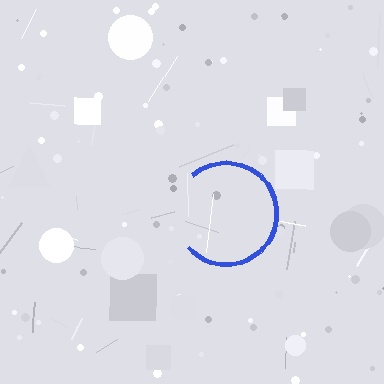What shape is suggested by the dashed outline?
The dashed outline suggests a circle.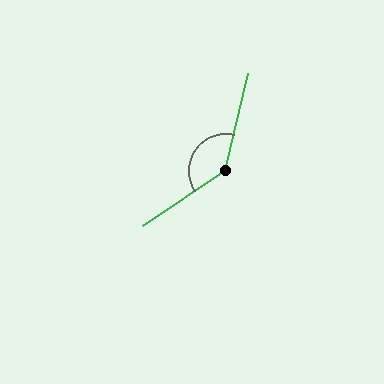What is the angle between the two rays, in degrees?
Approximately 137 degrees.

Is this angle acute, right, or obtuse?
It is obtuse.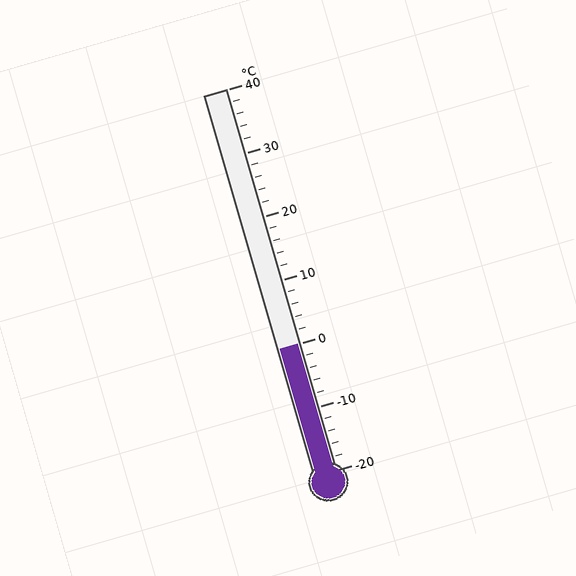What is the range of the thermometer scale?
The thermometer scale ranges from -20°C to 40°C.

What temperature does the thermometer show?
The thermometer shows approximately 0°C.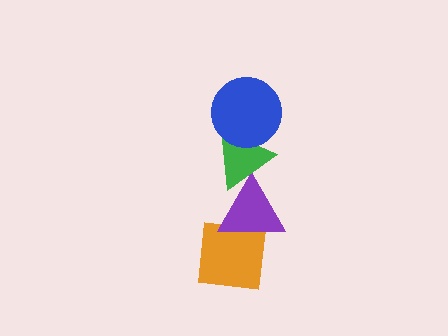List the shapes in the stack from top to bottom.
From top to bottom: the blue circle, the green triangle, the purple triangle, the orange square.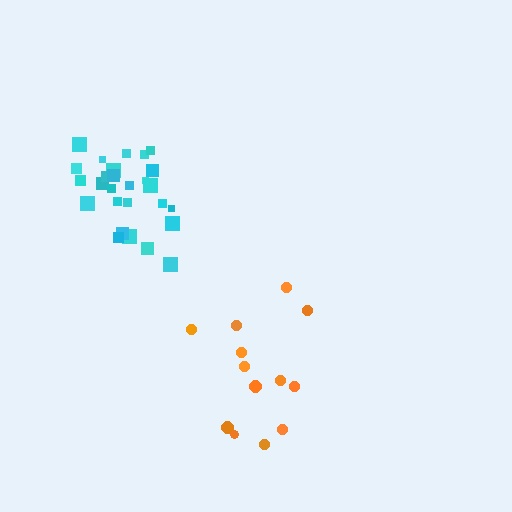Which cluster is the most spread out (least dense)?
Orange.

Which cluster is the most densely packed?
Cyan.